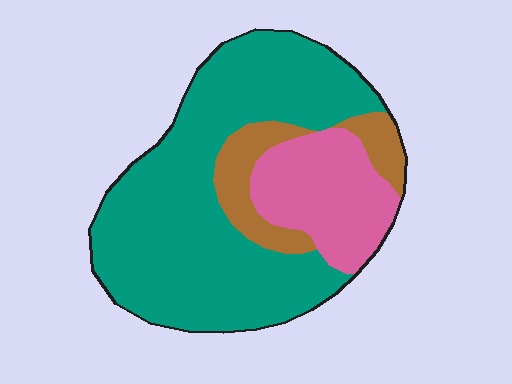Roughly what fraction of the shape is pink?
Pink covers 21% of the shape.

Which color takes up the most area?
Teal, at roughly 65%.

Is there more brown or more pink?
Pink.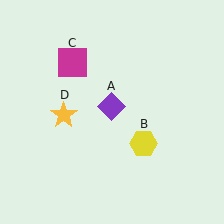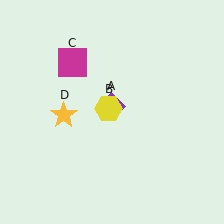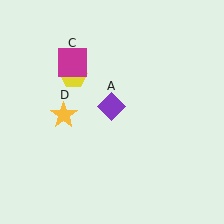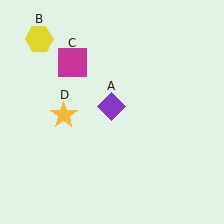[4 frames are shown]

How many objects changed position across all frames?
1 object changed position: yellow hexagon (object B).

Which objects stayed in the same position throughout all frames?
Purple diamond (object A) and magenta square (object C) and yellow star (object D) remained stationary.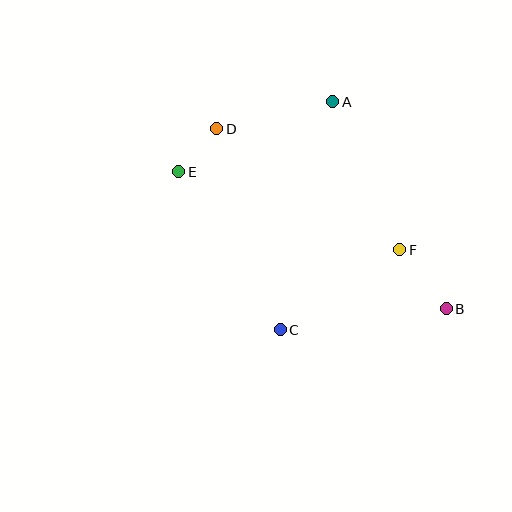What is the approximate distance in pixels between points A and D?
The distance between A and D is approximately 119 pixels.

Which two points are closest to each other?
Points D and E are closest to each other.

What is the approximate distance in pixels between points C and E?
The distance between C and E is approximately 188 pixels.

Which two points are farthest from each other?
Points B and E are farthest from each other.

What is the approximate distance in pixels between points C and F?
The distance between C and F is approximately 144 pixels.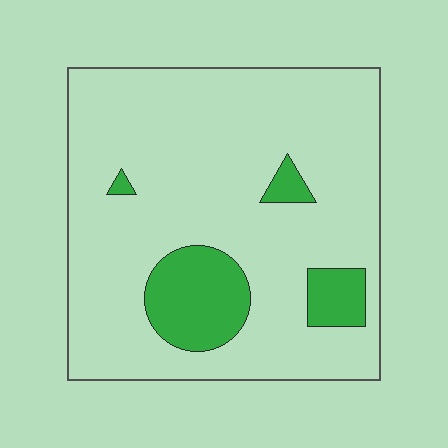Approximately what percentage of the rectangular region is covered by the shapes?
Approximately 15%.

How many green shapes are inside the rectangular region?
4.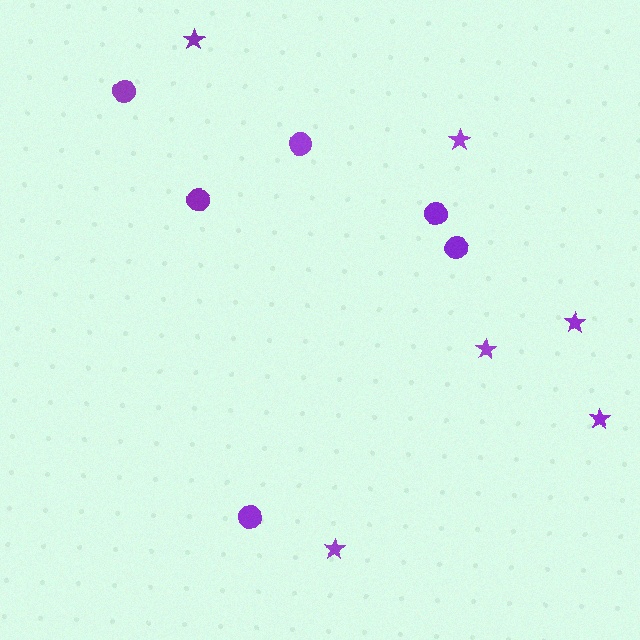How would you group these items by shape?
There are 2 groups: one group of circles (6) and one group of stars (6).